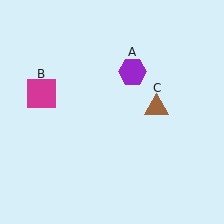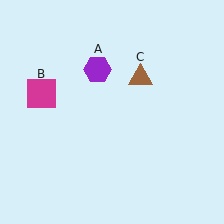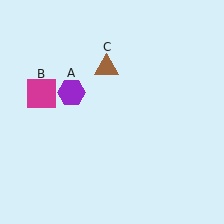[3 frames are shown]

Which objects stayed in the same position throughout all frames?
Magenta square (object B) remained stationary.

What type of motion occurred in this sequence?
The purple hexagon (object A), brown triangle (object C) rotated counterclockwise around the center of the scene.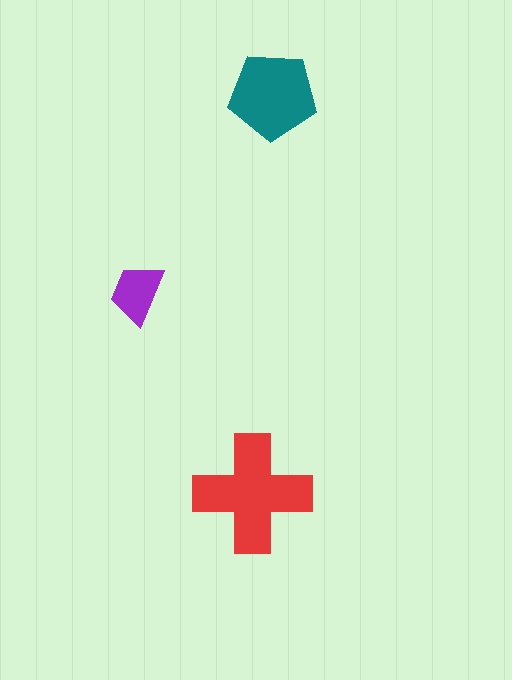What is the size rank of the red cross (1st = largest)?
1st.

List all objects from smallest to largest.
The purple trapezoid, the teal pentagon, the red cross.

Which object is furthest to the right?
The teal pentagon is rightmost.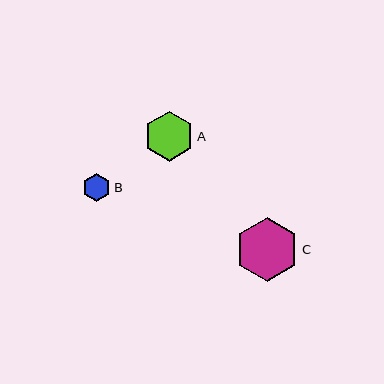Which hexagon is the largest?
Hexagon C is the largest with a size of approximately 64 pixels.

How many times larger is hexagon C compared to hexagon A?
Hexagon C is approximately 1.3 times the size of hexagon A.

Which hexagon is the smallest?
Hexagon B is the smallest with a size of approximately 28 pixels.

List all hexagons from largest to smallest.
From largest to smallest: C, A, B.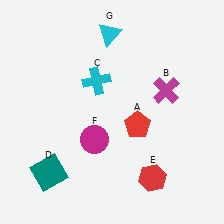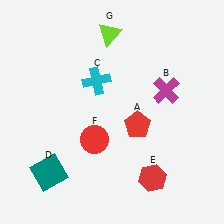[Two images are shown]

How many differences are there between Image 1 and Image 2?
There are 2 differences between the two images.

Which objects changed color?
F changed from magenta to red. G changed from cyan to lime.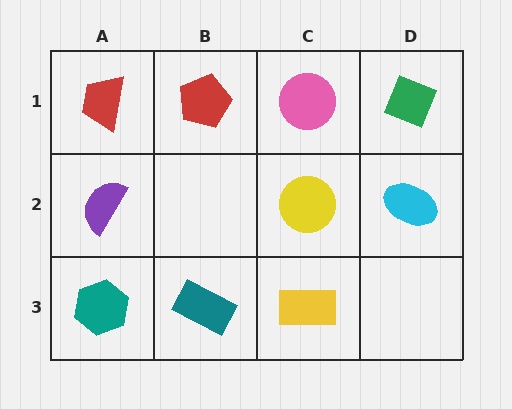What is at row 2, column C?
A yellow circle.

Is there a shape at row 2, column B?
No, that cell is empty.